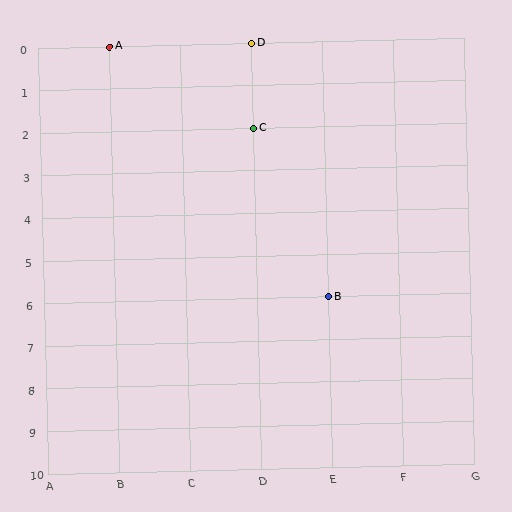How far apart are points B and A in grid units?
Points B and A are 3 columns and 6 rows apart (about 6.7 grid units diagonally).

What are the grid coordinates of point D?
Point D is at grid coordinates (D, 0).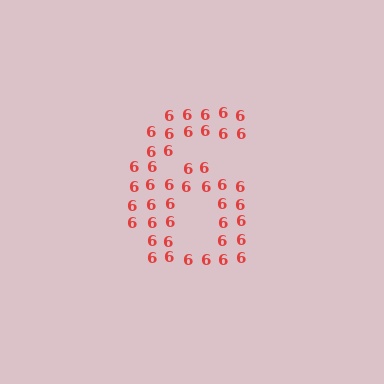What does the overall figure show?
The overall figure shows the digit 6.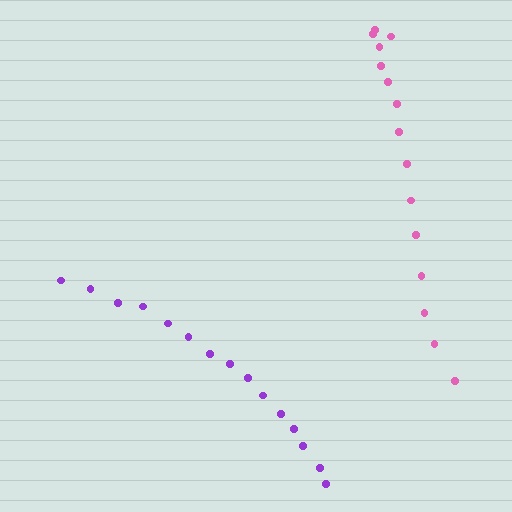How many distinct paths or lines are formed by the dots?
There are 2 distinct paths.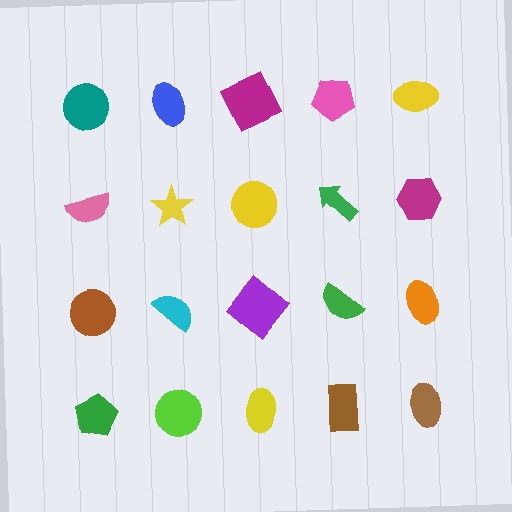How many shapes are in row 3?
5 shapes.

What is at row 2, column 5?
A magenta hexagon.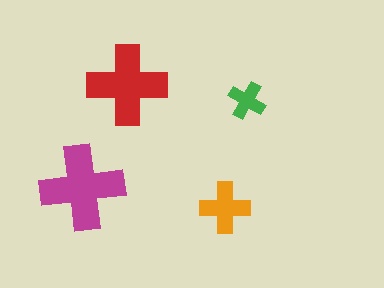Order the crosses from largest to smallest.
the magenta one, the red one, the orange one, the green one.